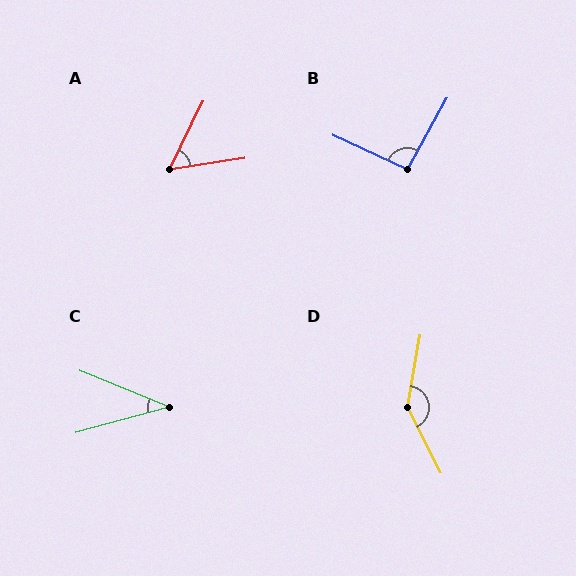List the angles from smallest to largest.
C (37°), A (55°), B (94°), D (143°).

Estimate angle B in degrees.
Approximately 94 degrees.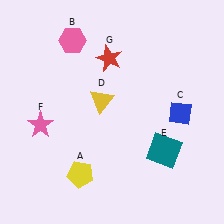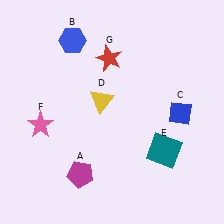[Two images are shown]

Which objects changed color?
A changed from yellow to magenta. B changed from pink to blue.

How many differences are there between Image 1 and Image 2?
There are 2 differences between the two images.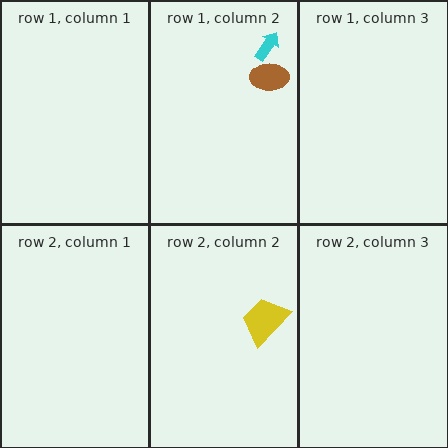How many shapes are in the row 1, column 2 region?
2.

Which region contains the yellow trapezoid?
The row 2, column 2 region.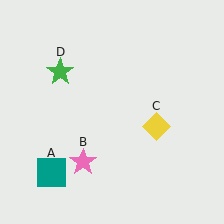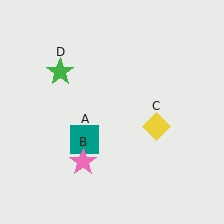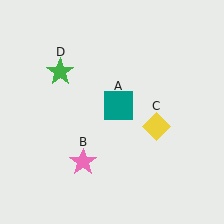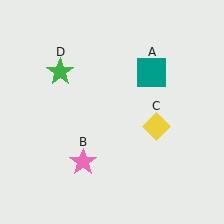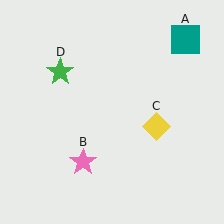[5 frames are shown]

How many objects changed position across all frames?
1 object changed position: teal square (object A).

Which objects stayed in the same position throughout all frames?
Pink star (object B) and yellow diamond (object C) and green star (object D) remained stationary.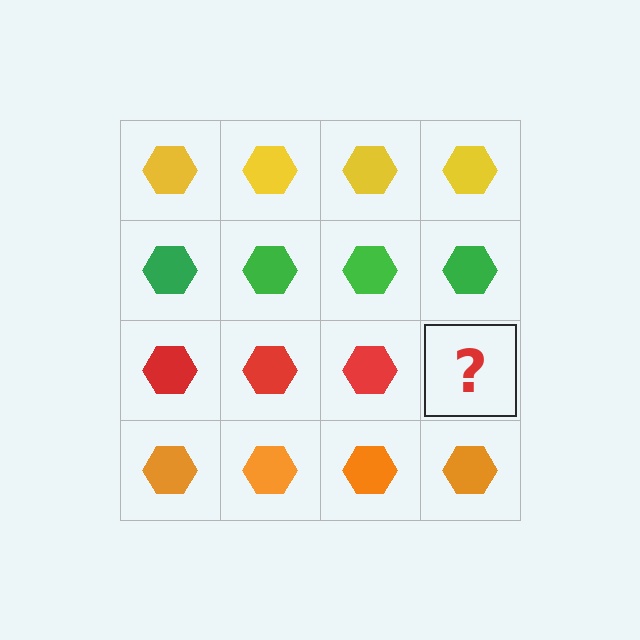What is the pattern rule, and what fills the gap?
The rule is that each row has a consistent color. The gap should be filled with a red hexagon.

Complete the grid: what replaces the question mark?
The question mark should be replaced with a red hexagon.